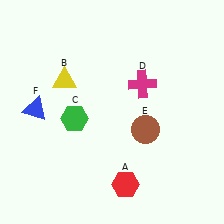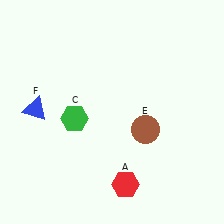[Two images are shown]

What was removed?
The yellow triangle (B), the magenta cross (D) were removed in Image 2.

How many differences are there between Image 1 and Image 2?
There are 2 differences between the two images.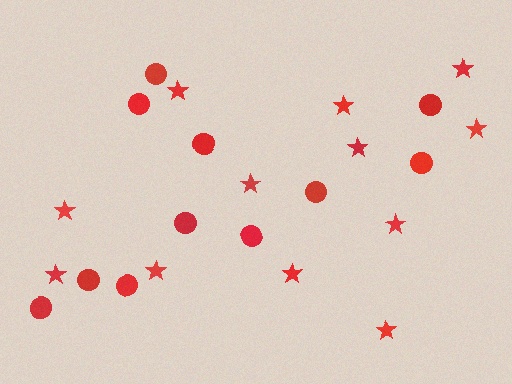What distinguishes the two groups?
There are 2 groups: one group of circles (11) and one group of stars (12).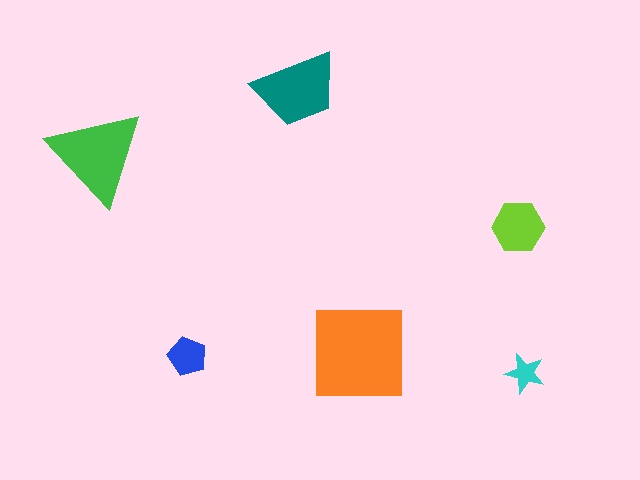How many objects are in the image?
There are 6 objects in the image.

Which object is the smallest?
The cyan star.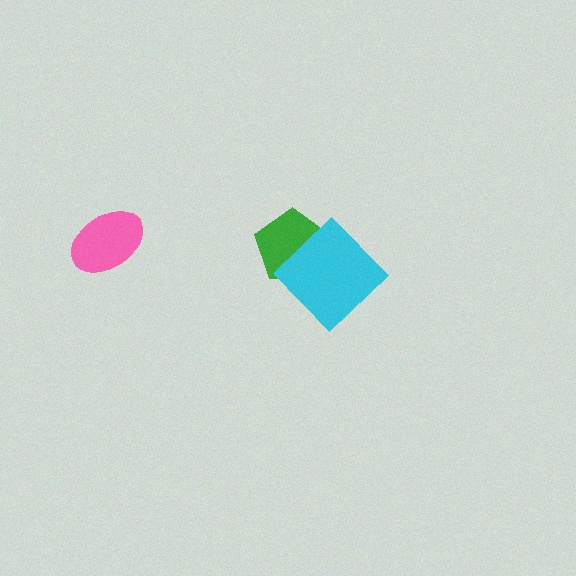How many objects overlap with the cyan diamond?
1 object overlaps with the cyan diamond.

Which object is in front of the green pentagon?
The cyan diamond is in front of the green pentagon.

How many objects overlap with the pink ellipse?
0 objects overlap with the pink ellipse.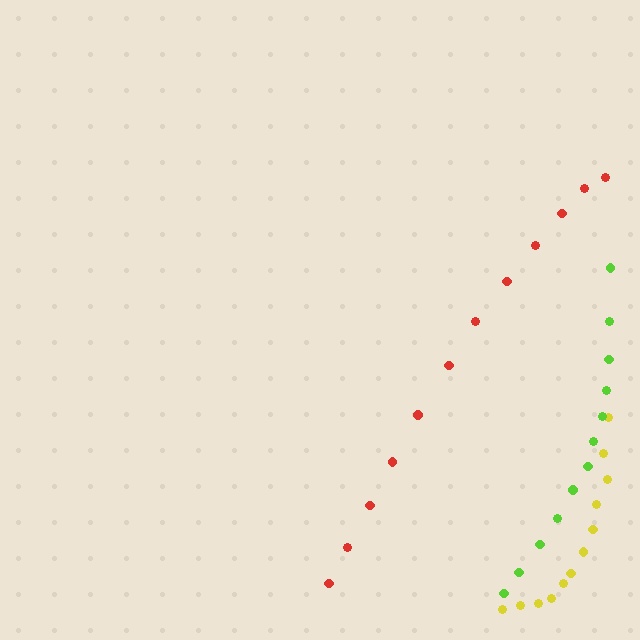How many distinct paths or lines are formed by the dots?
There are 3 distinct paths.